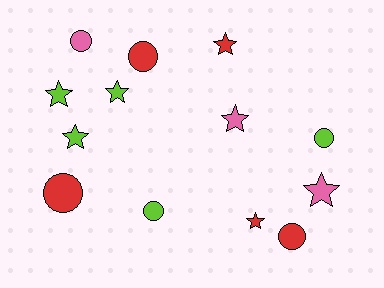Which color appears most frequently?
Red, with 5 objects.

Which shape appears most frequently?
Star, with 7 objects.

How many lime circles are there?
There are 2 lime circles.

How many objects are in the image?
There are 13 objects.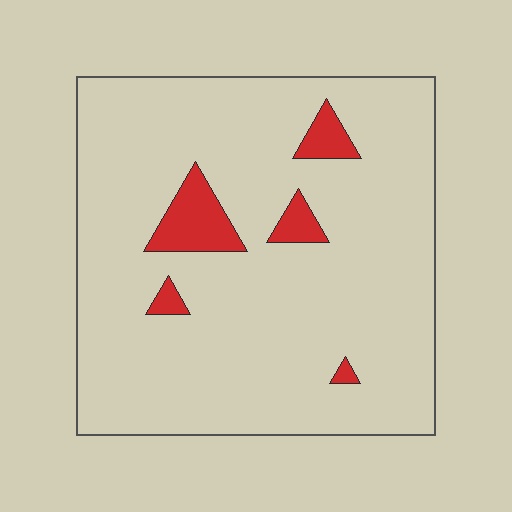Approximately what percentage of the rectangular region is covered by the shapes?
Approximately 10%.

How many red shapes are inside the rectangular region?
5.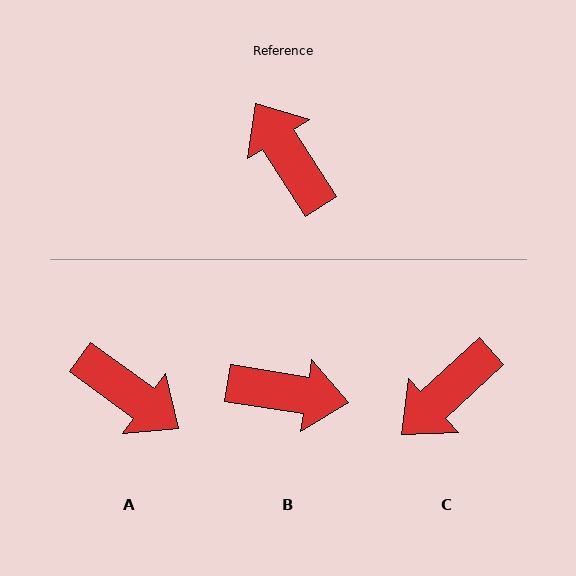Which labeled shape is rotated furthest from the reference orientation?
A, about 158 degrees away.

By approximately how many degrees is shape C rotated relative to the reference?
Approximately 100 degrees counter-clockwise.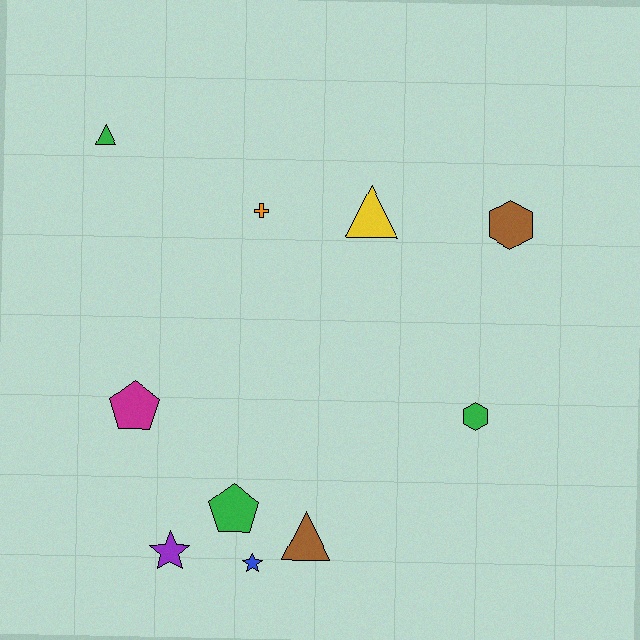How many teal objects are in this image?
There are no teal objects.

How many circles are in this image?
There are no circles.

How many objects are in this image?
There are 10 objects.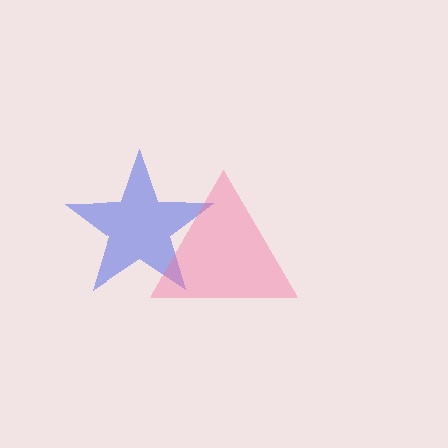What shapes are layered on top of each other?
The layered shapes are: a blue star, a pink triangle.